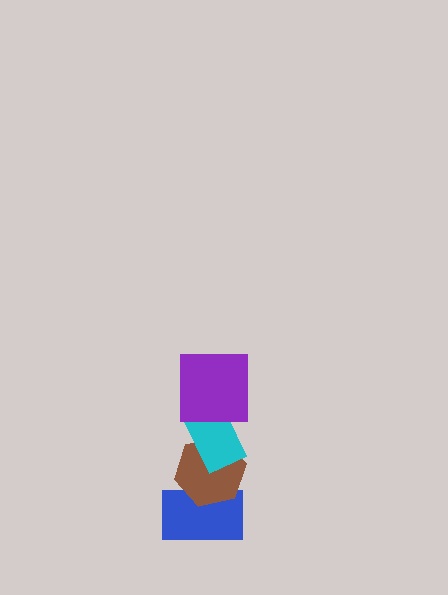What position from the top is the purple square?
The purple square is 1st from the top.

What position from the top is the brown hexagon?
The brown hexagon is 3rd from the top.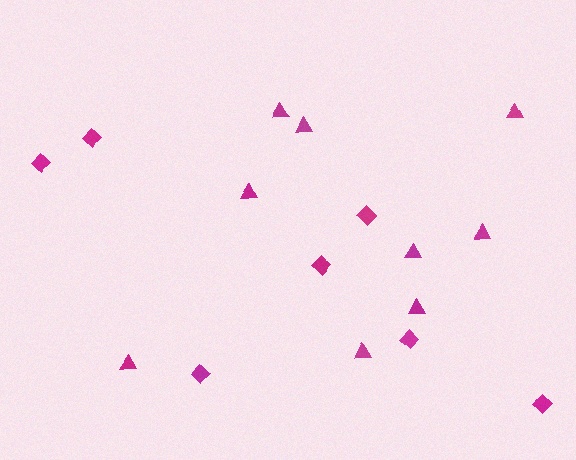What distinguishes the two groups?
There are 2 groups: one group of triangles (9) and one group of diamonds (7).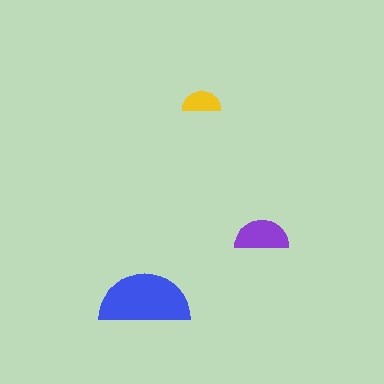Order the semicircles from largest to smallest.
the blue one, the purple one, the yellow one.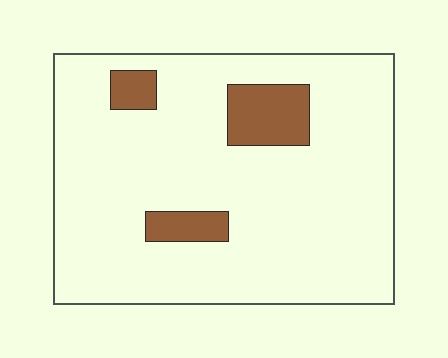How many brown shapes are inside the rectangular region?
3.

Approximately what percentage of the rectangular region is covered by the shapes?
Approximately 10%.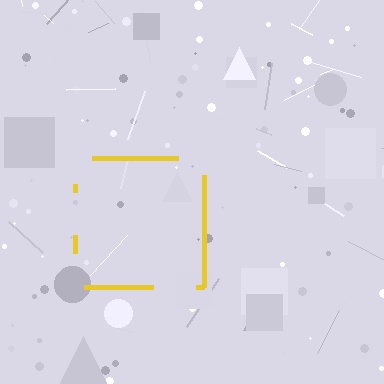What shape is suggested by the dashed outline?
The dashed outline suggests a square.